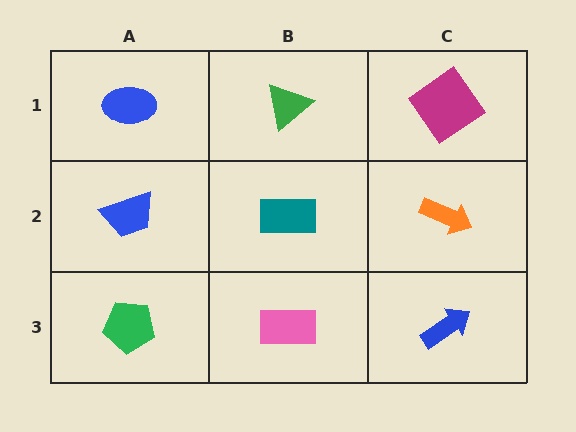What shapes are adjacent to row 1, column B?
A teal rectangle (row 2, column B), a blue ellipse (row 1, column A), a magenta diamond (row 1, column C).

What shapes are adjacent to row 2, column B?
A green triangle (row 1, column B), a pink rectangle (row 3, column B), a blue trapezoid (row 2, column A), an orange arrow (row 2, column C).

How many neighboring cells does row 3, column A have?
2.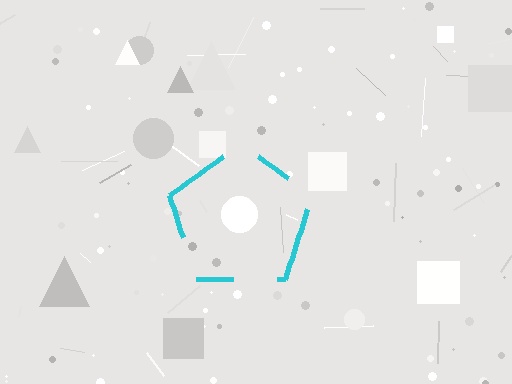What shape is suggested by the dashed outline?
The dashed outline suggests a pentagon.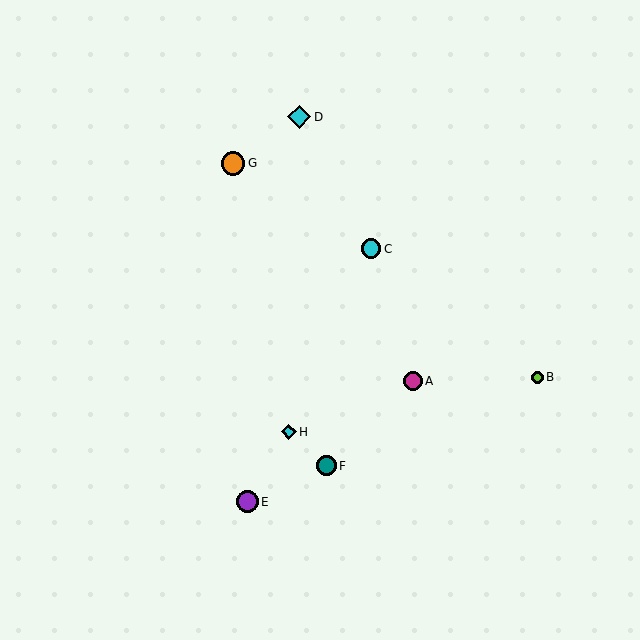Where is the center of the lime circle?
The center of the lime circle is at (537, 377).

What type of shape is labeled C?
Shape C is a cyan circle.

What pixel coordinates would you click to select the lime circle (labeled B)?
Click at (537, 377) to select the lime circle B.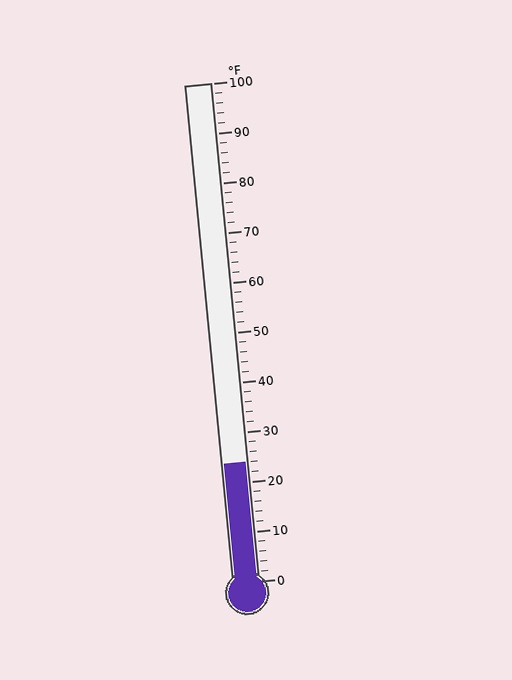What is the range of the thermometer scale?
The thermometer scale ranges from 0°F to 100°F.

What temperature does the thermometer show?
The thermometer shows approximately 24°F.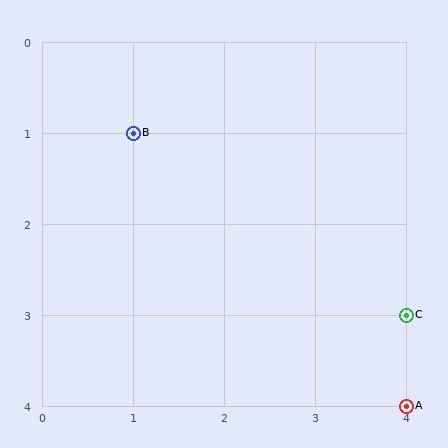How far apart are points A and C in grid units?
Points A and C are 1 row apart.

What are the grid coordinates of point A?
Point A is at grid coordinates (4, 4).